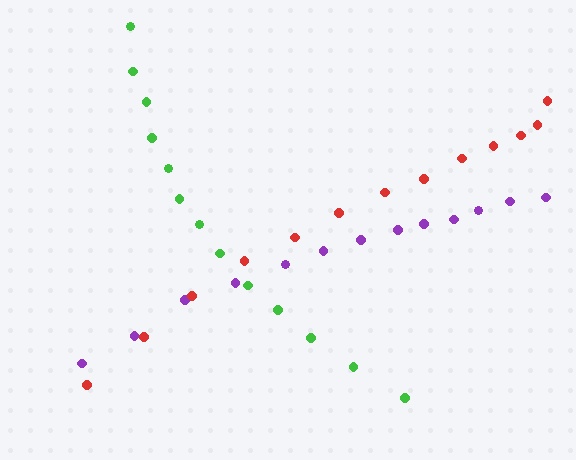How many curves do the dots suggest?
There are 3 distinct paths.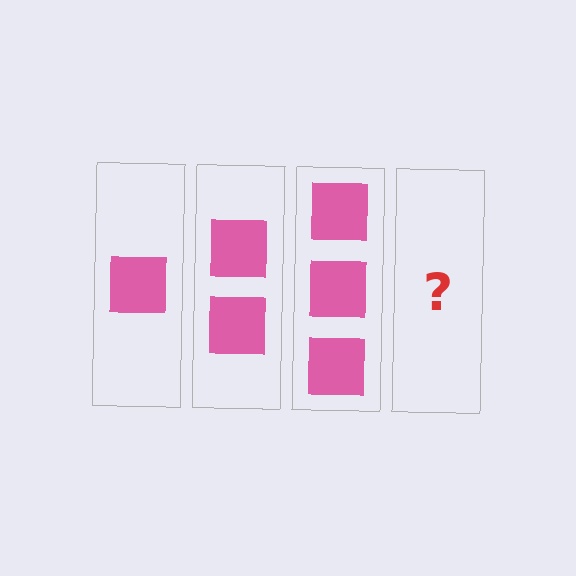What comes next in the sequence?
The next element should be 4 squares.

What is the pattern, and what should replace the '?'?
The pattern is that each step adds one more square. The '?' should be 4 squares.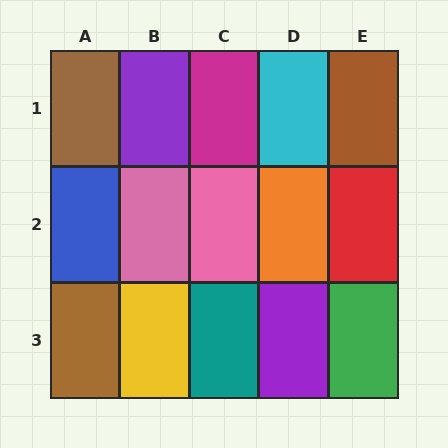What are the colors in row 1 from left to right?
Brown, purple, magenta, cyan, brown.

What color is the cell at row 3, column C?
Teal.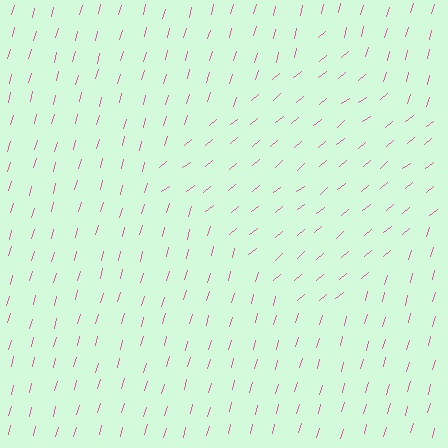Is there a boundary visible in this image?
Yes, there is a texture boundary formed by a change in line orientation.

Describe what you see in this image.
The image is filled with small pink line segments. A diamond region in the image has lines oriented differently from the surrounding lines, creating a visible texture boundary.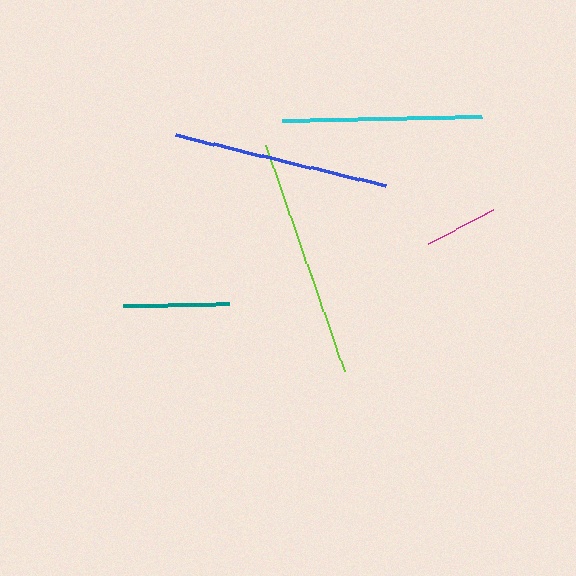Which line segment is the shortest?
The magenta line is the shortest at approximately 74 pixels.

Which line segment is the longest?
The lime line is the longest at approximately 238 pixels.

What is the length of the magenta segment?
The magenta segment is approximately 74 pixels long.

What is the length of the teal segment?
The teal segment is approximately 106 pixels long.